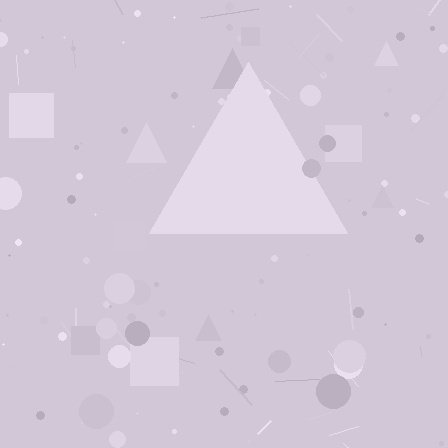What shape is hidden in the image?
A triangle is hidden in the image.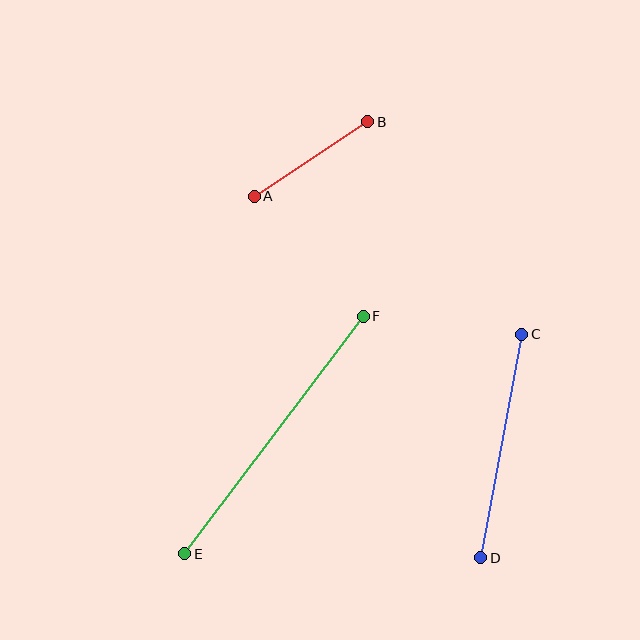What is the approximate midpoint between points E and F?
The midpoint is at approximately (274, 435) pixels.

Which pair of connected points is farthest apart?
Points E and F are farthest apart.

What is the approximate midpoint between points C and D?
The midpoint is at approximately (501, 446) pixels.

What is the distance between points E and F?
The distance is approximately 297 pixels.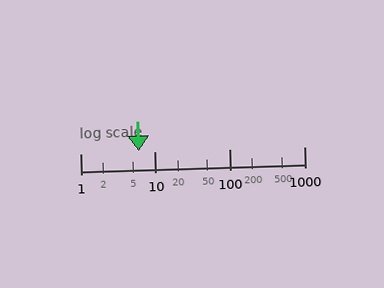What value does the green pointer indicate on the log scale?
The pointer indicates approximately 6.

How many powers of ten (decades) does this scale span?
The scale spans 3 decades, from 1 to 1000.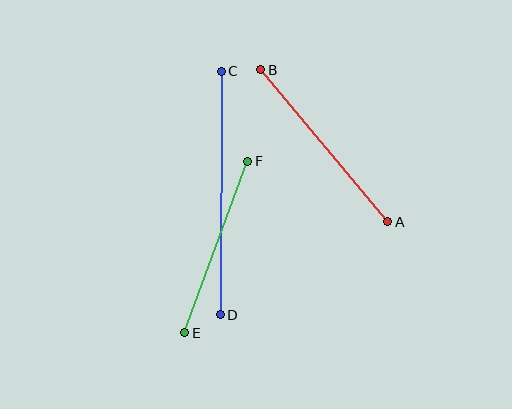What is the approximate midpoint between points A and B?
The midpoint is at approximately (324, 146) pixels.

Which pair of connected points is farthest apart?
Points C and D are farthest apart.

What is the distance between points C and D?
The distance is approximately 243 pixels.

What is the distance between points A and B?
The distance is approximately 198 pixels.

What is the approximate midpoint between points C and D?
The midpoint is at approximately (221, 193) pixels.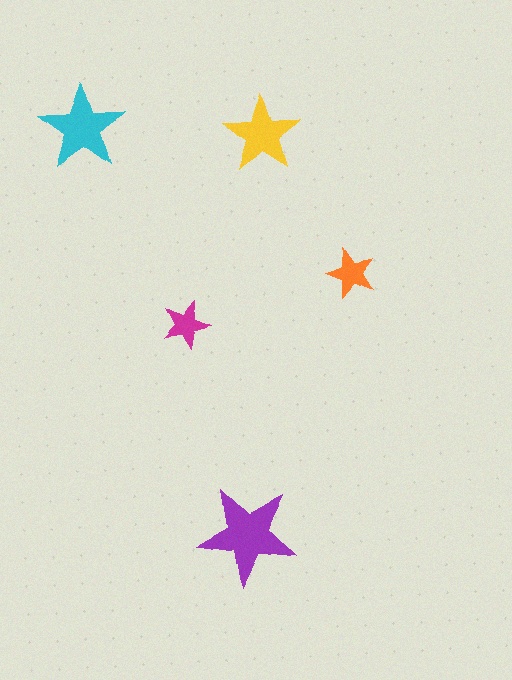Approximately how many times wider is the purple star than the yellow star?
About 1.5 times wider.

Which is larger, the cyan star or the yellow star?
The cyan one.